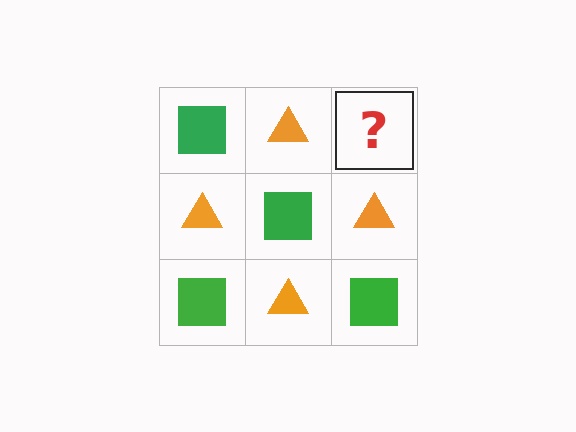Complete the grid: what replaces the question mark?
The question mark should be replaced with a green square.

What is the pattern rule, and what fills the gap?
The rule is that it alternates green square and orange triangle in a checkerboard pattern. The gap should be filled with a green square.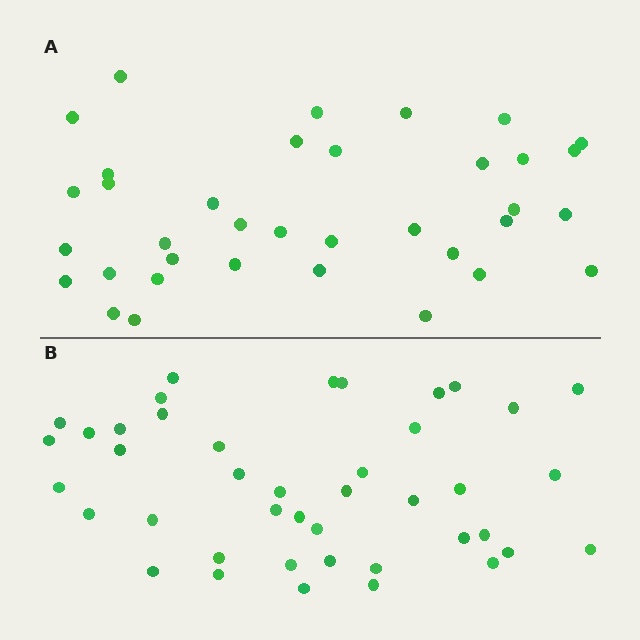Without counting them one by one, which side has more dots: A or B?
Region B (the bottom region) has more dots.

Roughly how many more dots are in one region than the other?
Region B has about 6 more dots than region A.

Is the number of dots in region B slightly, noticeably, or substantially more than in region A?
Region B has only slightly more — the two regions are fairly close. The ratio is roughly 1.2 to 1.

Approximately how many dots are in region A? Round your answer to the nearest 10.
About 40 dots. (The exact count is 36, which rounds to 40.)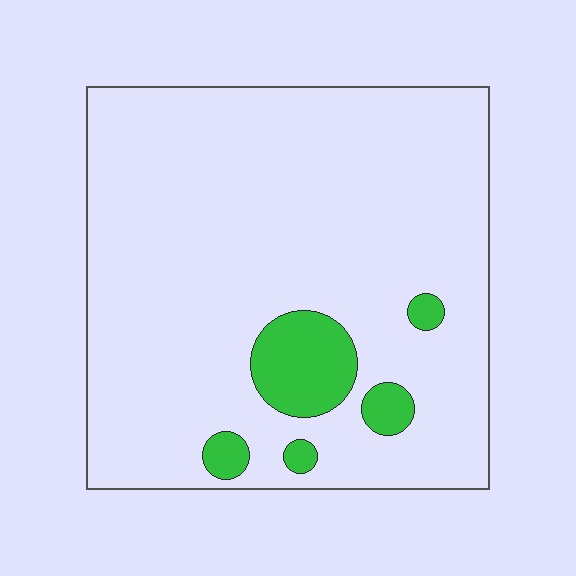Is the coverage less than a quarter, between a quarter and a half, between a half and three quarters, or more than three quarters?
Less than a quarter.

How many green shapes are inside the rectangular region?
5.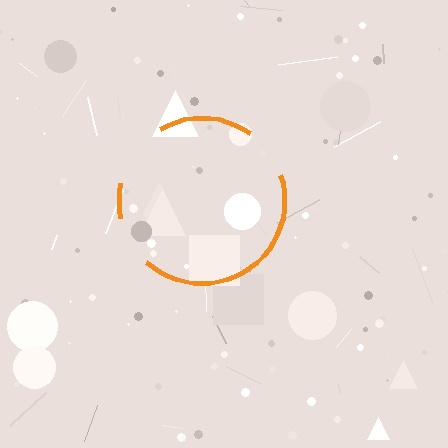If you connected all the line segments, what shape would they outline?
They would outline a circle.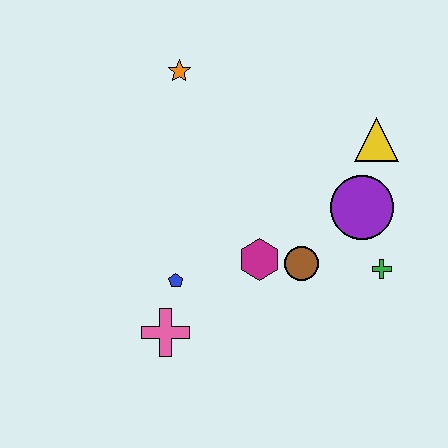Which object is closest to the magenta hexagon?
The brown circle is closest to the magenta hexagon.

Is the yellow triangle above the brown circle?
Yes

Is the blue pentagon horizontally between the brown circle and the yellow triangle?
No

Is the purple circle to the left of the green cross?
Yes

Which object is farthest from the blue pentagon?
The yellow triangle is farthest from the blue pentagon.